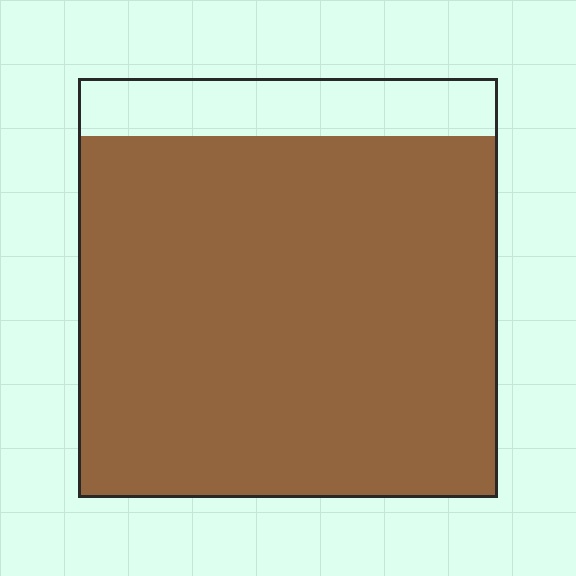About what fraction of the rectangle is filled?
About seven eighths (7/8).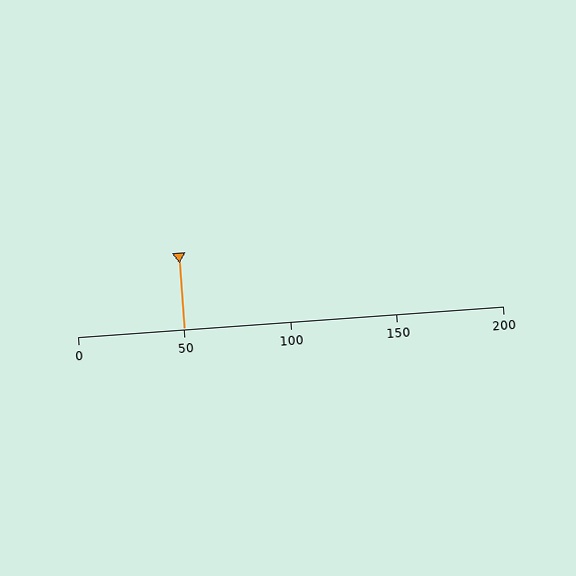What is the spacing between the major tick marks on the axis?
The major ticks are spaced 50 apart.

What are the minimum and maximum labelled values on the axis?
The axis runs from 0 to 200.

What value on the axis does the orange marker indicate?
The marker indicates approximately 50.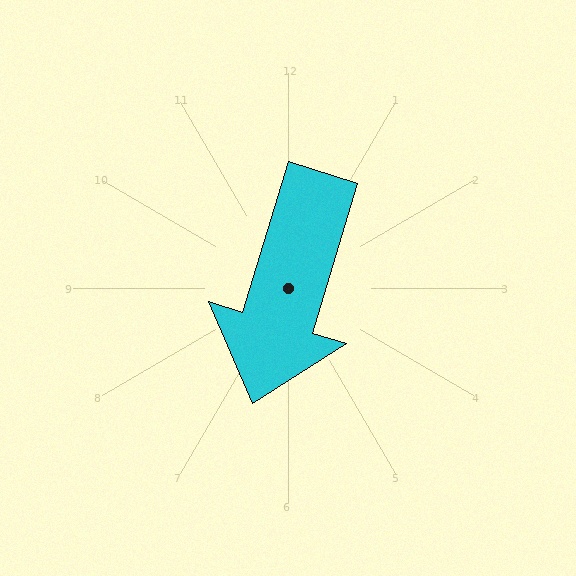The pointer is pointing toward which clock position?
Roughly 7 o'clock.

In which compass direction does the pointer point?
South.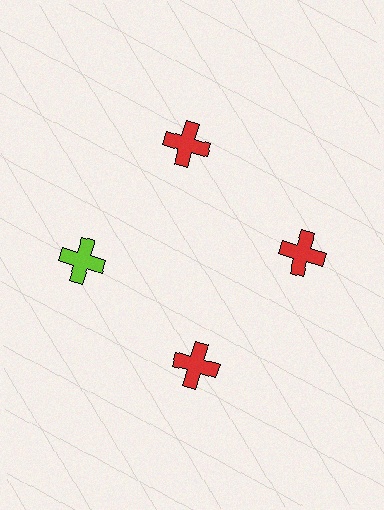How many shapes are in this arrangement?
There are 4 shapes arranged in a ring pattern.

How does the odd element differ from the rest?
It has a different color: lime instead of red.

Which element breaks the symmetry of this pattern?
The lime cross at roughly the 9 o'clock position breaks the symmetry. All other shapes are red crosses.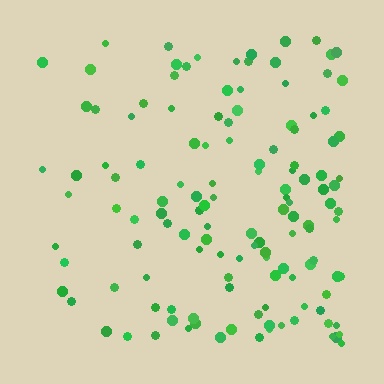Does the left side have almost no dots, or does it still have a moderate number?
Still a moderate number, just noticeably fewer than the right.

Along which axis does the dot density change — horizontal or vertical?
Horizontal.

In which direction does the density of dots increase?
From left to right, with the right side densest.